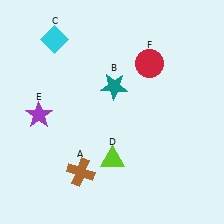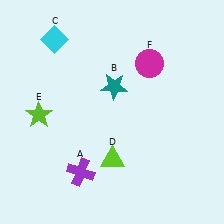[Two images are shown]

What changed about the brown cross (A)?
In Image 1, A is brown. In Image 2, it changed to purple.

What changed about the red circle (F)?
In Image 1, F is red. In Image 2, it changed to magenta.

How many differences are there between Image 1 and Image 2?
There are 3 differences between the two images.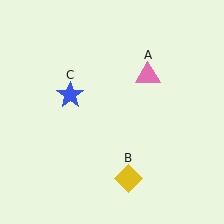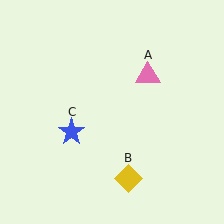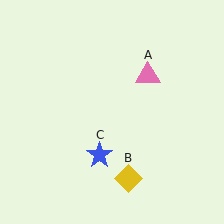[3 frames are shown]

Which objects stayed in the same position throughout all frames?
Pink triangle (object A) and yellow diamond (object B) remained stationary.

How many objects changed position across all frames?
1 object changed position: blue star (object C).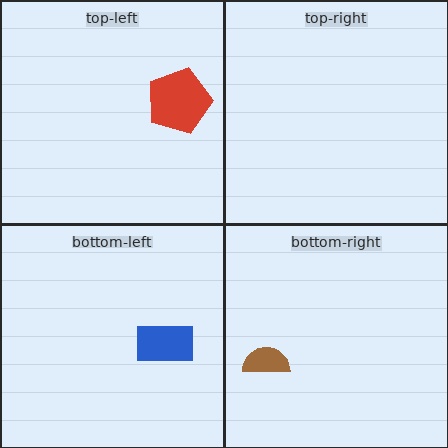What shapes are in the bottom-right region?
The brown semicircle.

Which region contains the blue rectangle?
The bottom-left region.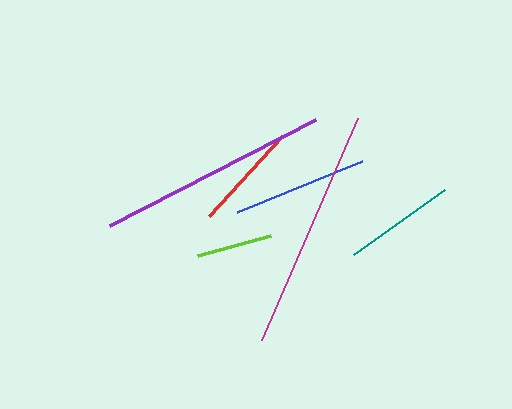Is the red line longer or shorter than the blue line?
The blue line is longer than the red line.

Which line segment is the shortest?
The lime line is the shortest at approximately 76 pixels.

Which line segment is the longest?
The magenta line is the longest at approximately 242 pixels.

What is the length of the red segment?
The red segment is approximately 109 pixels long.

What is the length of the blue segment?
The blue segment is approximately 135 pixels long.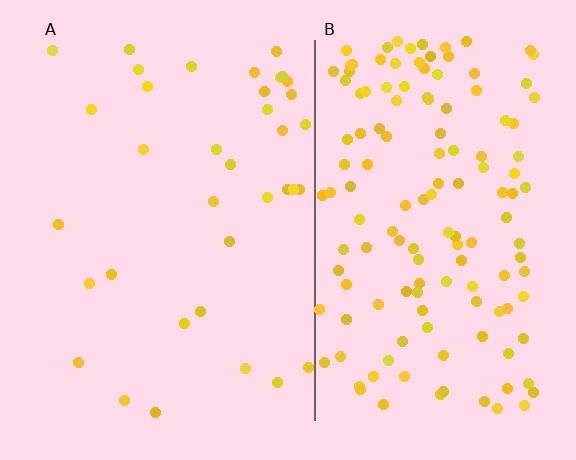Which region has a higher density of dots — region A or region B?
B (the right).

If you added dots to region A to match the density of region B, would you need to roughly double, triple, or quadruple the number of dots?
Approximately quadruple.